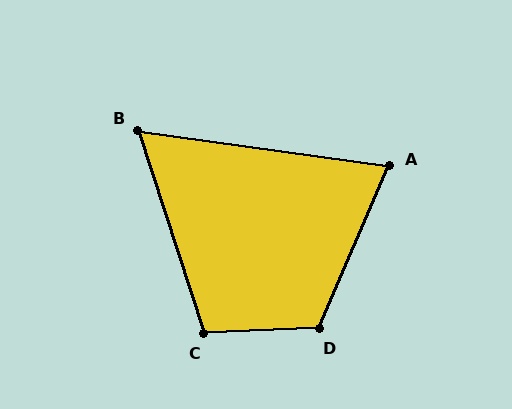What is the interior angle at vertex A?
Approximately 74 degrees (acute).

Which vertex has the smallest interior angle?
B, at approximately 64 degrees.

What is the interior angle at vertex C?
Approximately 106 degrees (obtuse).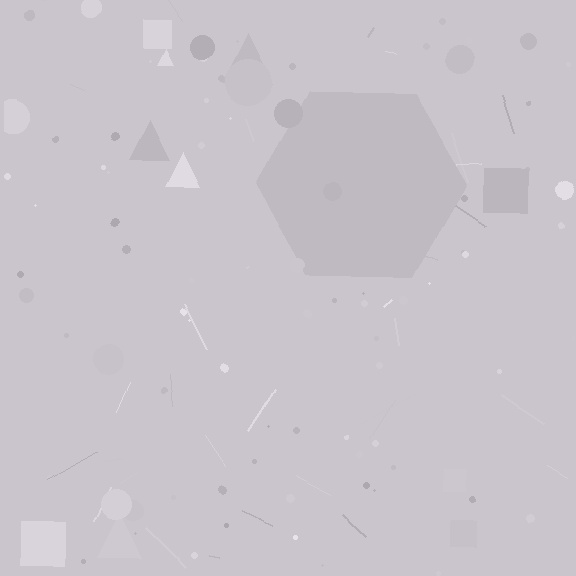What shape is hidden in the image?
A hexagon is hidden in the image.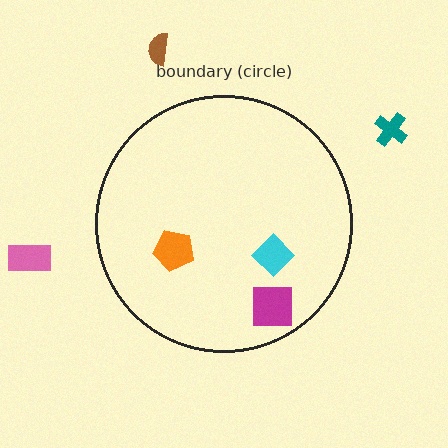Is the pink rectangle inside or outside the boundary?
Outside.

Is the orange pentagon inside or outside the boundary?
Inside.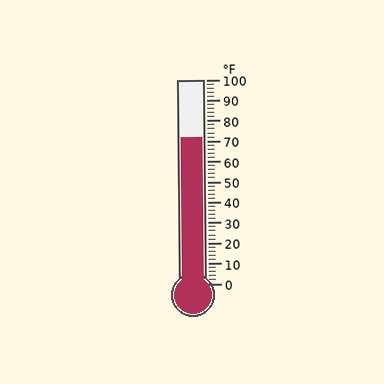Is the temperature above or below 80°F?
The temperature is below 80°F.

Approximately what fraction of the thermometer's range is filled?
The thermometer is filled to approximately 70% of its range.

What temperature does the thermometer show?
The thermometer shows approximately 72°F.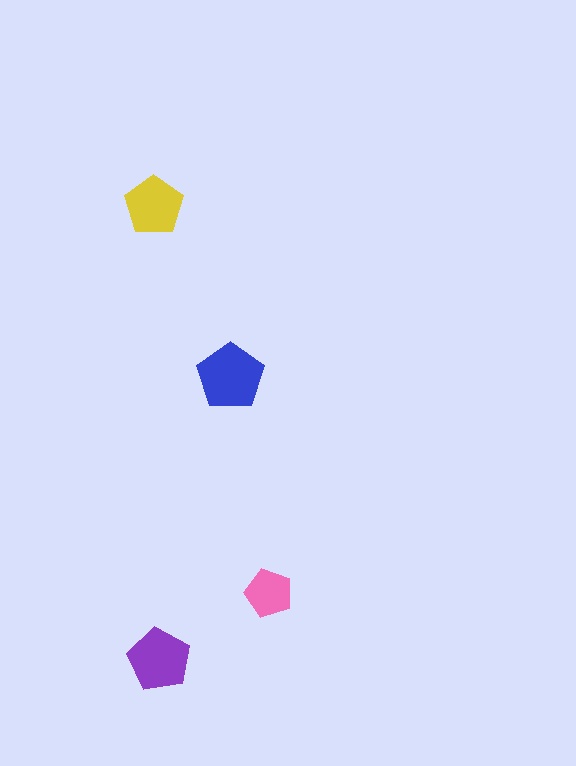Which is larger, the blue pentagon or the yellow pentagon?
The blue one.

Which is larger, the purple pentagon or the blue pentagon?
The blue one.